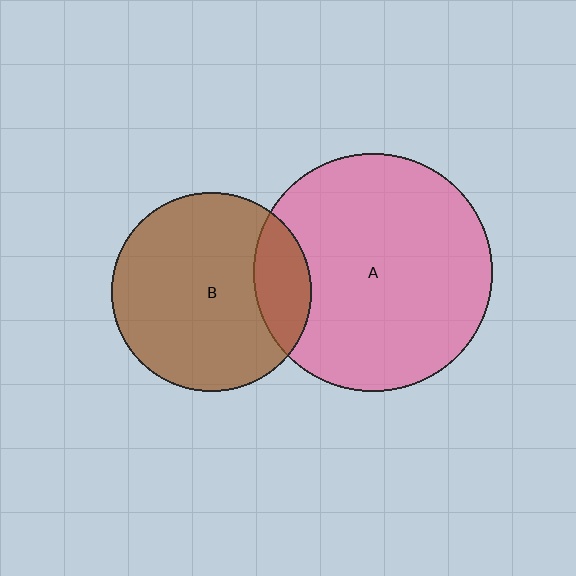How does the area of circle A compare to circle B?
Approximately 1.4 times.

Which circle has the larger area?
Circle A (pink).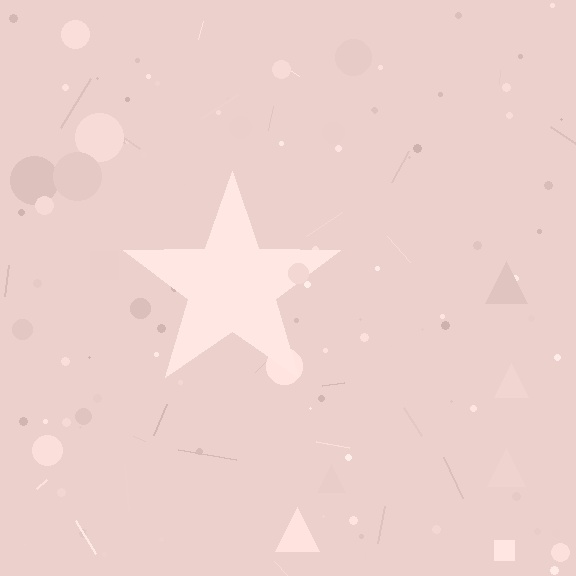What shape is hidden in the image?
A star is hidden in the image.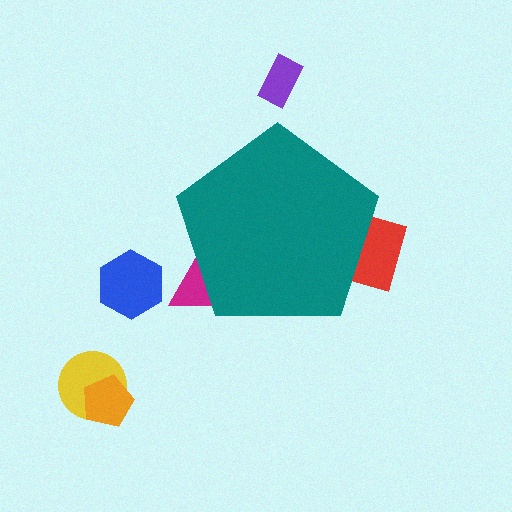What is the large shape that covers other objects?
A teal pentagon.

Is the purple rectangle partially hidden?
No, the purple rectangle is fully visible.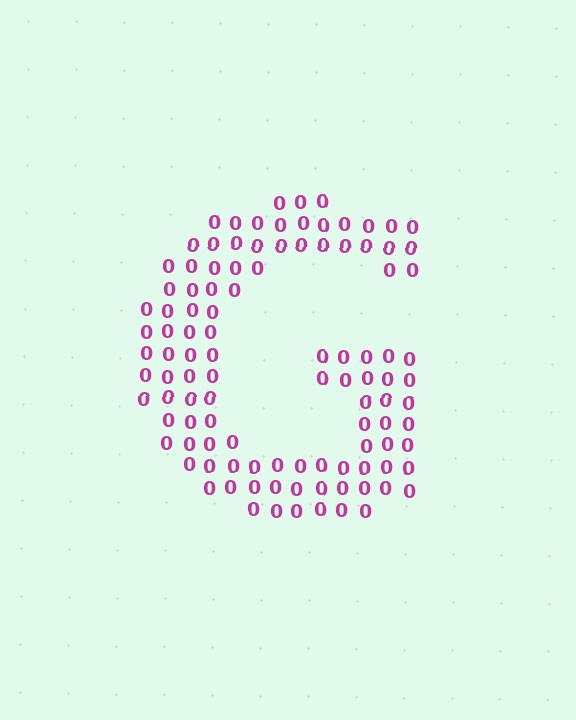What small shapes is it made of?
It is made of small digit 0's.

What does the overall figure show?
The overall figure shows the letter G.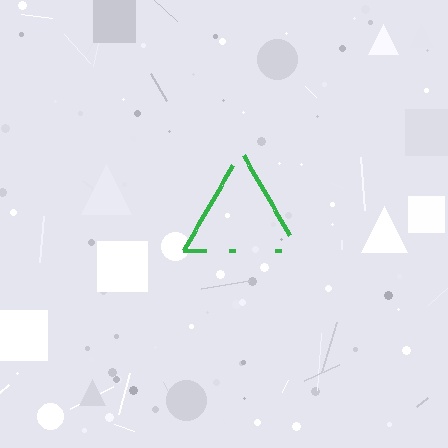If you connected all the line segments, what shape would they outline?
They would outline a triangle.